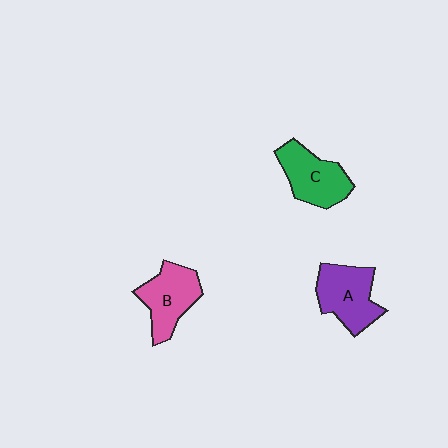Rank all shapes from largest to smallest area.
From largest to smallest: A (purple), C (green), B (pink).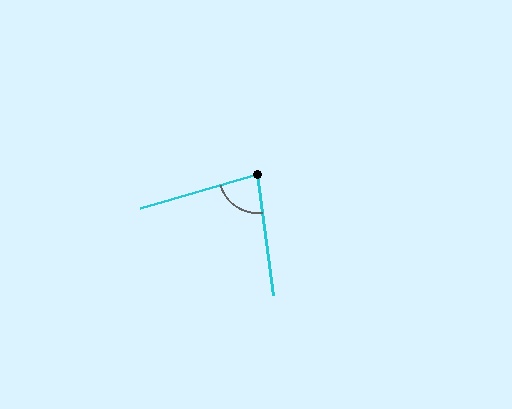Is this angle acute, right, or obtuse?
It is acute.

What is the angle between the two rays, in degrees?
Approximately 81 degrees.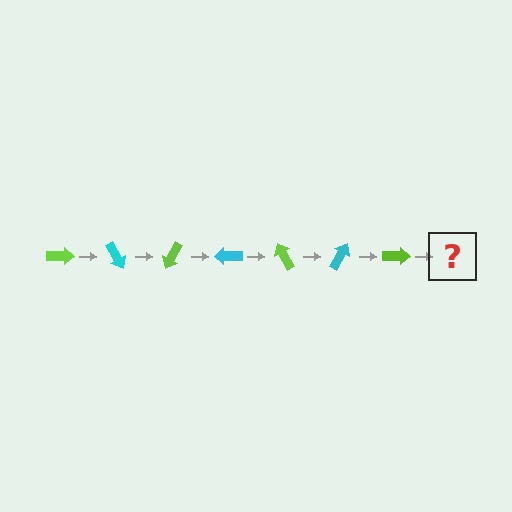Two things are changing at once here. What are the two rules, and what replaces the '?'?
The two rules are that it rotates 60 degrees each step and the color cycles through lime and cyan. The '?' should be a cyan arrow, rotated 420 degrees from the start.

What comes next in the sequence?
The next element should be a cyan arrow, rotated 420 degrees from the start.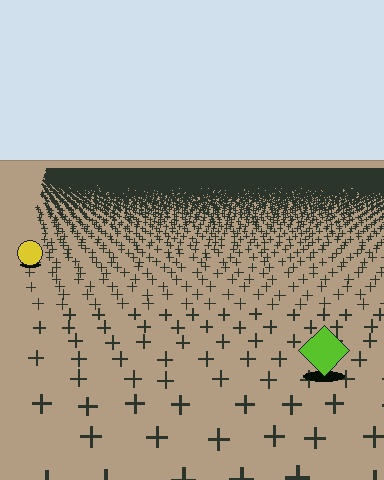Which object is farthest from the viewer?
The yellow circle is farthest from the viewer. It appears smaller and the ground texture around it is denser.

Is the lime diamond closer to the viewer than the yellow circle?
Yes. The lime diamond is closer — you can tell from the texture gradient: the ground texture is coarser near it.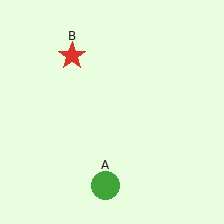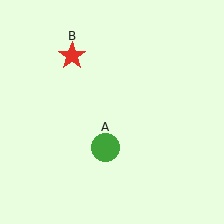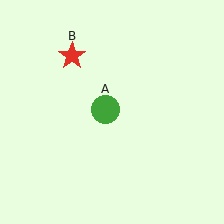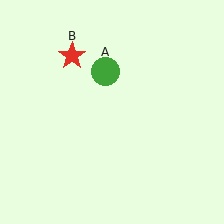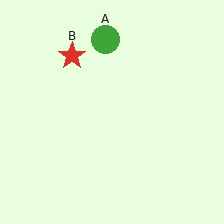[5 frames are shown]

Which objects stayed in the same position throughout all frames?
Red star (object B) remained stationary.